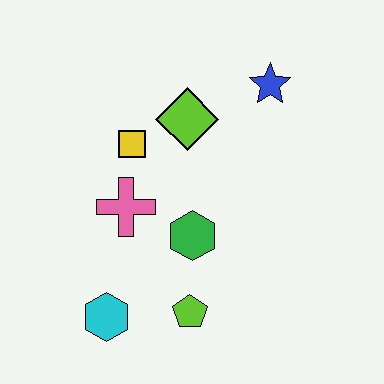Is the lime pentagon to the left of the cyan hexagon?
No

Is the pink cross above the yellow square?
No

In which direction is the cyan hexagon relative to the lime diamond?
The cyan hexagon is below the lime diamond.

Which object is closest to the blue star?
The lime diamond is closest to the blue star.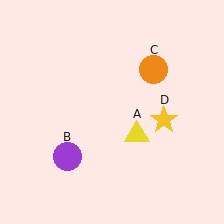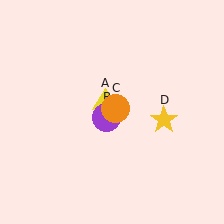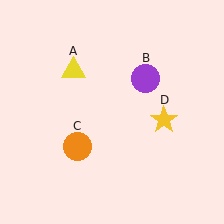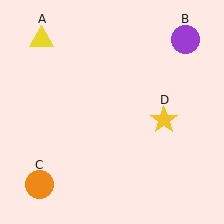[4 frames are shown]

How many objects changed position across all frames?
3 objects changed position: yellow triangle (object A), purple circle (object B), orange circle (object C).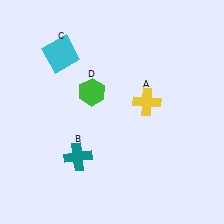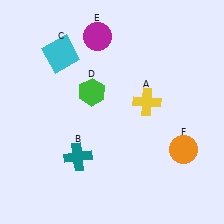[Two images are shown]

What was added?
A magenta circle (E), an orange circle (F) were added in Image 2.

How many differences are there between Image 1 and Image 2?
There are 2 differences between the two images.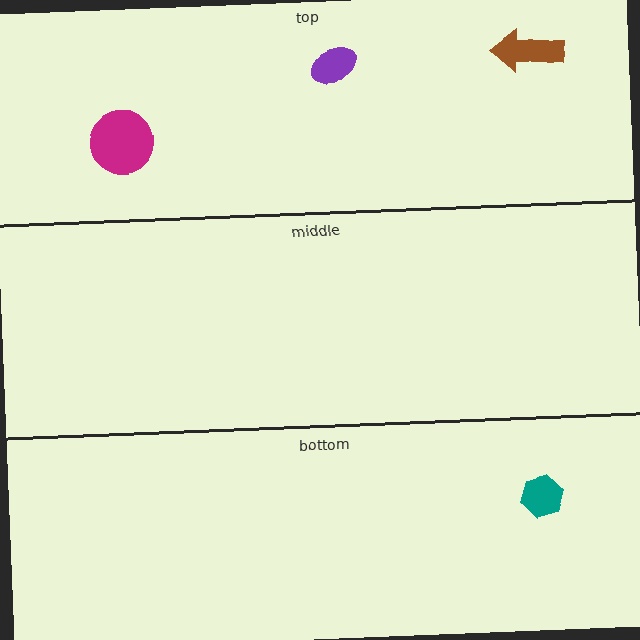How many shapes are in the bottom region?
1.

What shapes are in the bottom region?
The teal hexagon.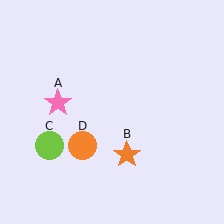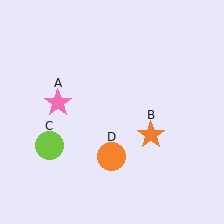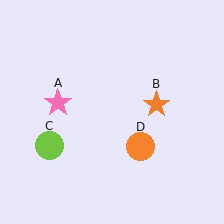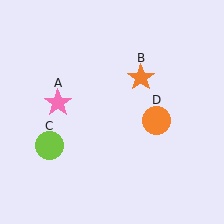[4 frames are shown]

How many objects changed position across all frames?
2 objects changed position: orange star (object B), orange circle (object D).